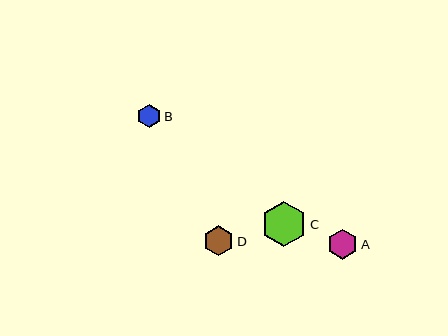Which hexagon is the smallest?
Hexagon B is the smallest with a size of approximately 23 pixels.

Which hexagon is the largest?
Hexagon C is the largest with a size of approximately 46 pixels.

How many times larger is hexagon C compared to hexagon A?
Hexagon C is approximately 1.5 times the size of hexagon A.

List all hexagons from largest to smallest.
From largest to smallest: C, D, A, B.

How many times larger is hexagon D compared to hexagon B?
Hexagon D is approximately 1.3 times the size of hexagon B.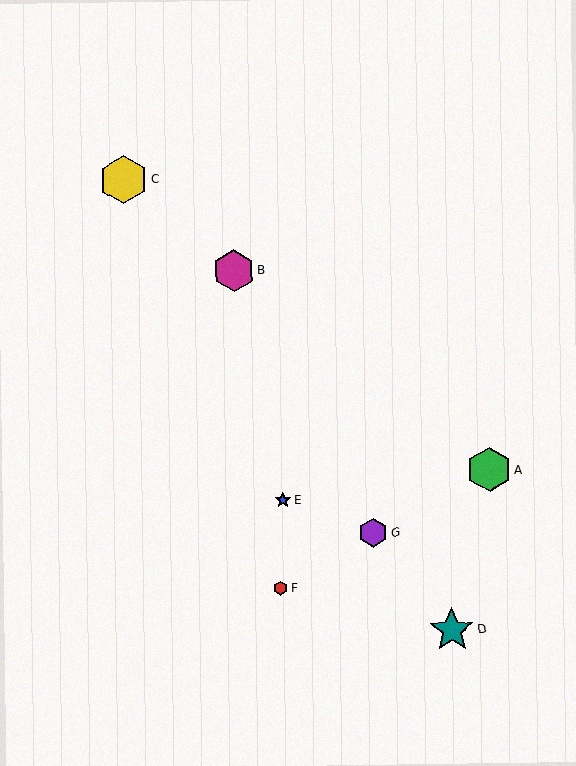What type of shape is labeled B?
Shape B is a magenta hexagon.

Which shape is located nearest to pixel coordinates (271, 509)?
The blue star (labeled E) at (283, 500) is nearest to that location.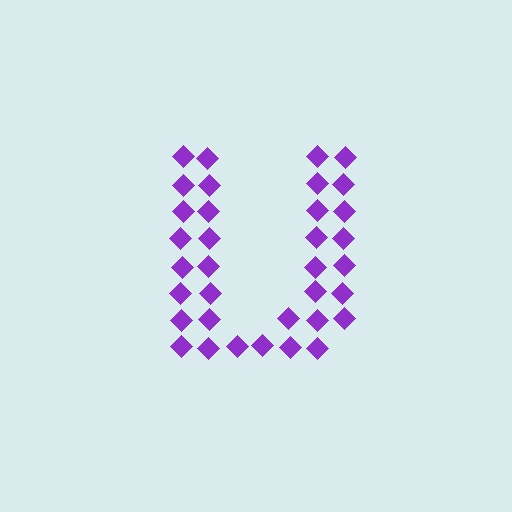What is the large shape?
The large shape is the letter U.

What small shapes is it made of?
It is made of small diamonds.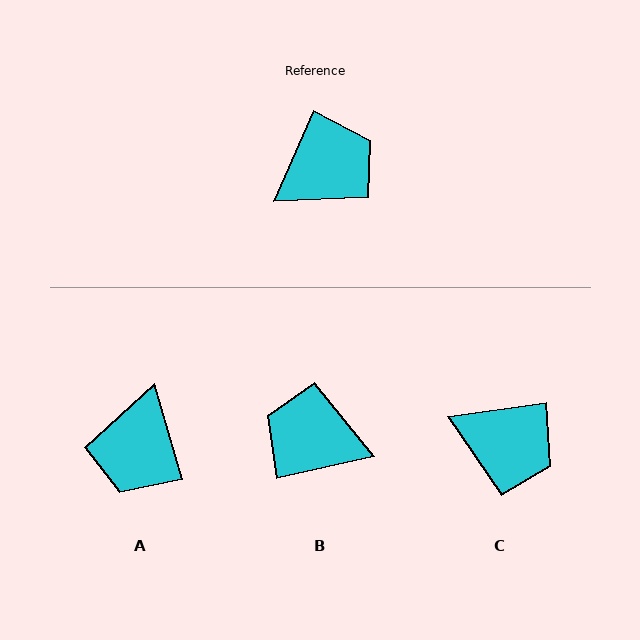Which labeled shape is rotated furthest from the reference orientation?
A, about 140 degrees away.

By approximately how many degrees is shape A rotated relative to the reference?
Approximately 140 degrees clockwise.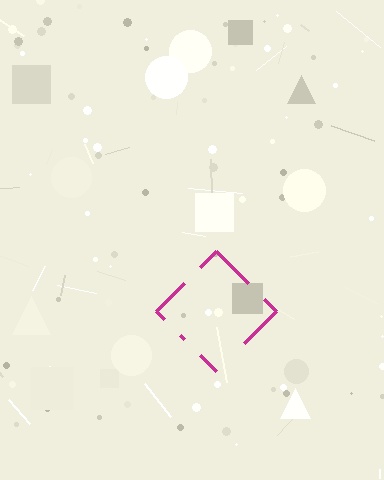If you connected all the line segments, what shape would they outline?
They would outline a diamond.